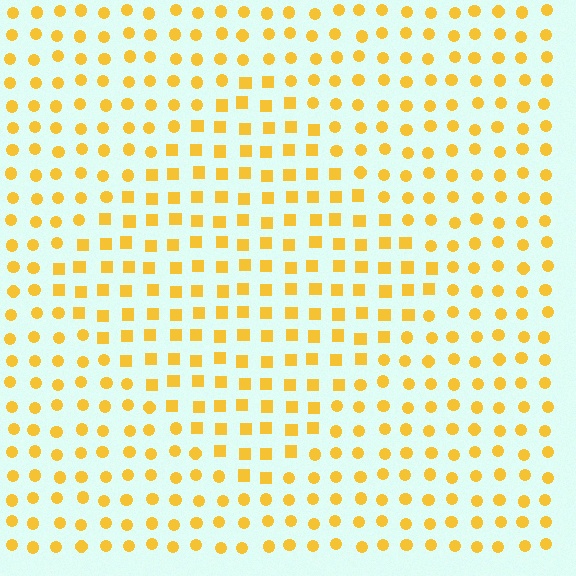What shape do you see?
I see a diamond.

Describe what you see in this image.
The image is filled with small yellow elements arranged in a uniform grid. A diamond-shaped region contains squares, while the surrounding area contains circles. The boundary is defined purely by the change in element shape.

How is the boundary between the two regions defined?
The boundary is defined by a change in element shape: squares inside vs. circles outside. All elements share the same color and spacing.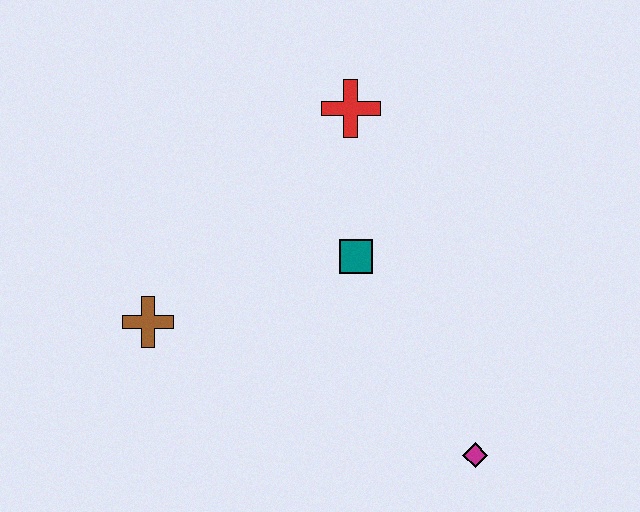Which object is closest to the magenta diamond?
The teal square is closest to the magenta diamond.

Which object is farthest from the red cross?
The magenta diamond is farthest from the red cross.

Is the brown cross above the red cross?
No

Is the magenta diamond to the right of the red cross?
Yes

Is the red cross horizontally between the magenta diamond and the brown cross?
Yes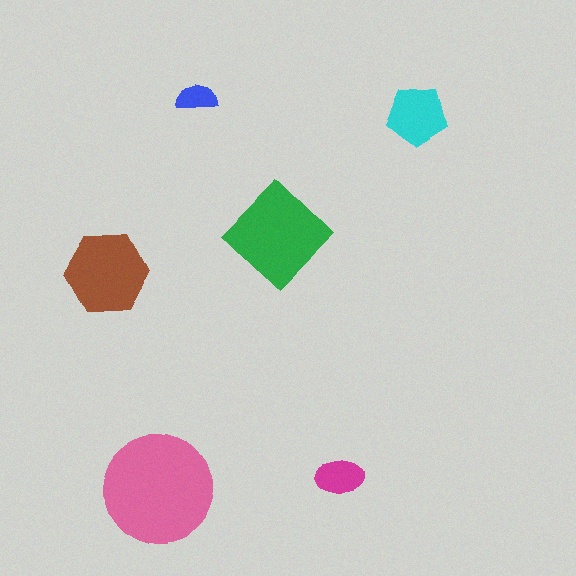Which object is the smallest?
The blue semicircle.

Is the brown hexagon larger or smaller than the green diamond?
Smaller.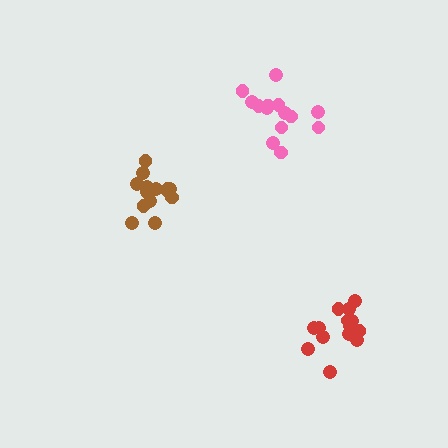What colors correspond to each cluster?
The clusters are colored: red, brown, pink.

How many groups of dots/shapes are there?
There are 3 groups.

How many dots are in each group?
Group 1: 15 dots, Group 2: 14 dots, Group 3: 14 dots (43 total).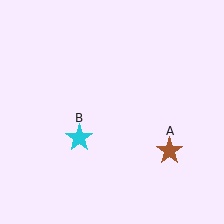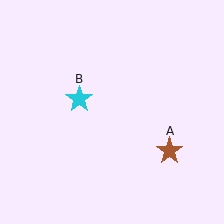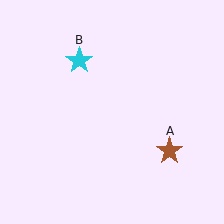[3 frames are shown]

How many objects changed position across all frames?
1 object changed position: cyan star (object B).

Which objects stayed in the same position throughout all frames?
Brown star (object A) remained stationary.